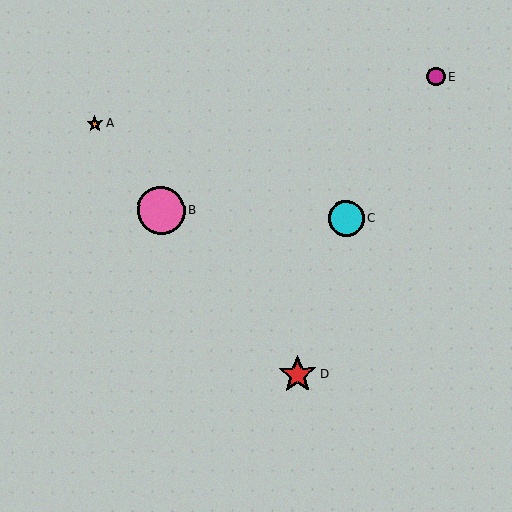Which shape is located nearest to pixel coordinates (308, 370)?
The red star (labeled D) at (298, 374) is nearest to that location.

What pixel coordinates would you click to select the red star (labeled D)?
Click at (298, 374) to select the red star D.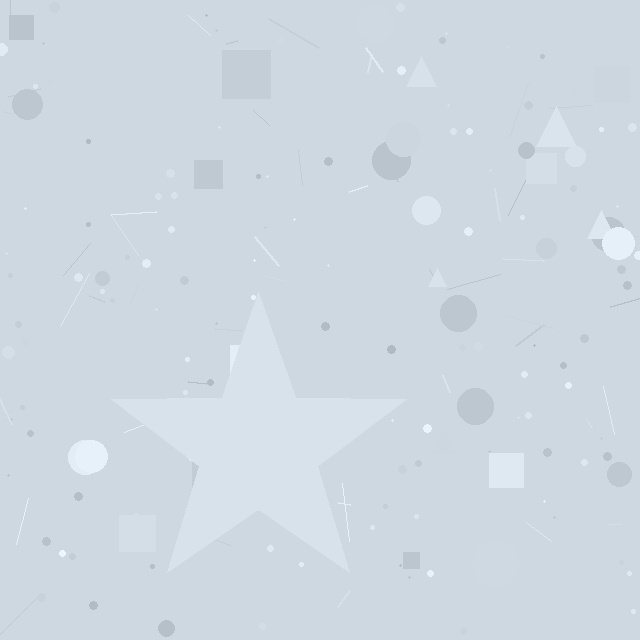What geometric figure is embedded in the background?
A star is embedded in the background.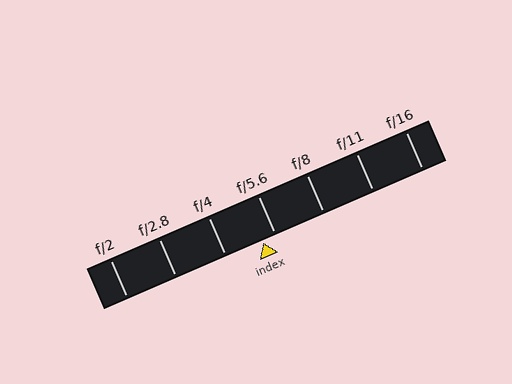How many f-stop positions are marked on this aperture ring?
There are 7 f-stop positions marked.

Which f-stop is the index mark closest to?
The index mark is closest to f/5.6.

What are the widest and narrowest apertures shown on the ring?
The widest aperture shown is f/2 and the narrowest is f/16.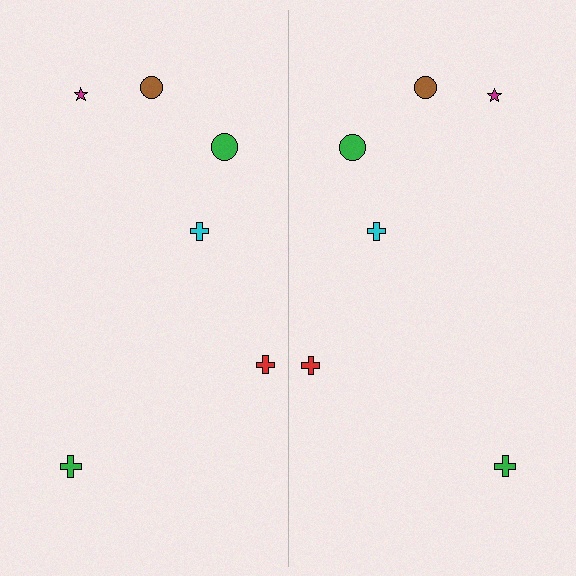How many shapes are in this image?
There are 12 shapes in this image.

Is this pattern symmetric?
Yes, this pattern has bilateral (reflection) symmetry.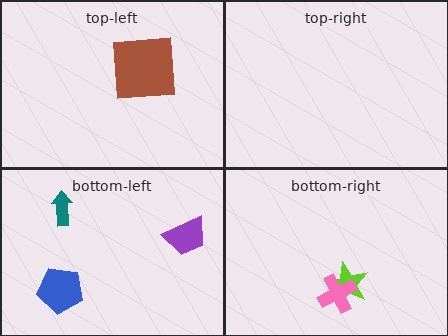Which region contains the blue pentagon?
The bottom-left region.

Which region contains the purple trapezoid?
The bottom-left region.